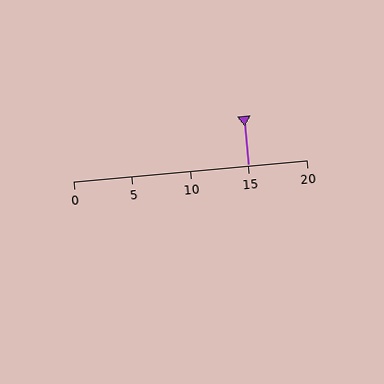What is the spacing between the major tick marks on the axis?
The major ticks are spaced 5 apart.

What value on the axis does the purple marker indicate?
The marker indicates approximately 15.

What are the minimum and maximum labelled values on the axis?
The axis runs from 0 to 20.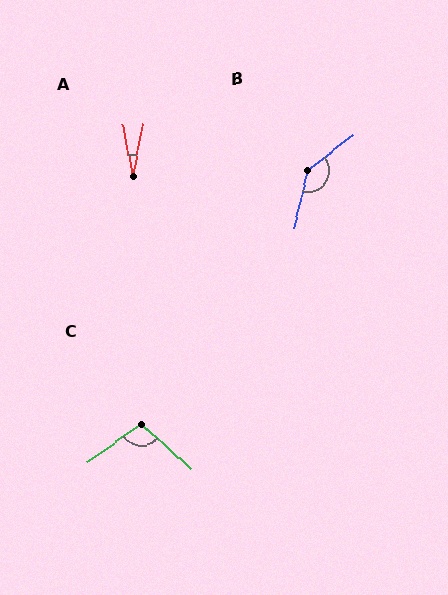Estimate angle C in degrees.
Approximately 102 degrees.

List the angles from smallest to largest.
A (22°), C (102°), B (142°).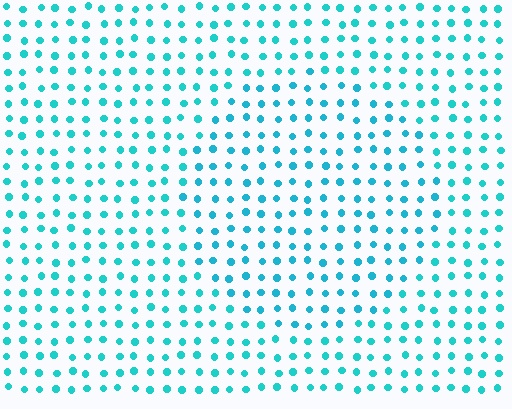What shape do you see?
I see a circle.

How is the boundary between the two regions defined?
The boundary is defined purely by a slight shift in hue (about 12 degrees). Spacing, size, and orientation are identical on both sides.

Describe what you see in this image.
The image is filled with small cyan elements in a uniform arrangement. A circle-shaped region is visible where the elements are tinted to a slightly different hue, forming a subtle color boundary.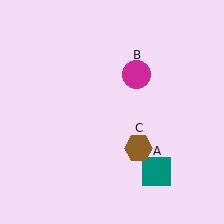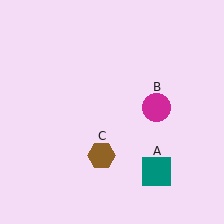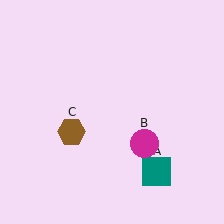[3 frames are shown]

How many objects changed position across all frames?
2 objects changed position: magenta circle (object B), brown hexagon (object C).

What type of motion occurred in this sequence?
The magenta circle (object B), brown hexagon (object C) rotated clockwise around the center of the scene.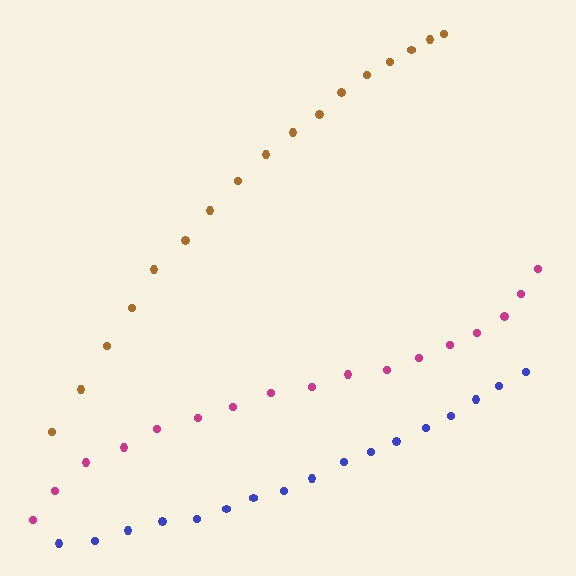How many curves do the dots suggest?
There are 3 distinct paths.